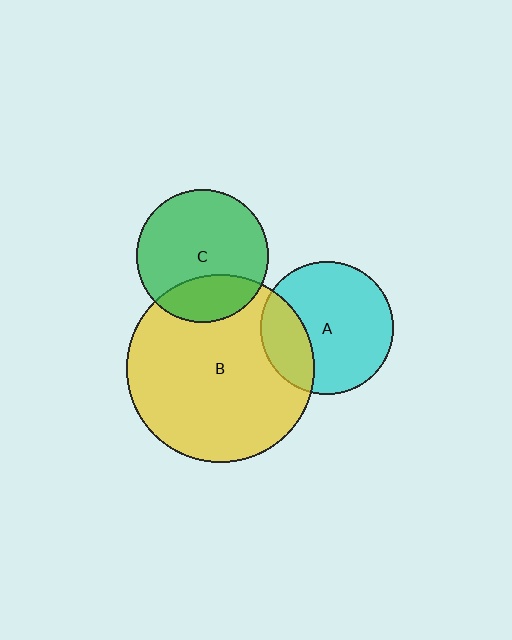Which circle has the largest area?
Circle B (yellow).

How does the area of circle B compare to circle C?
Approximately 2.0 times.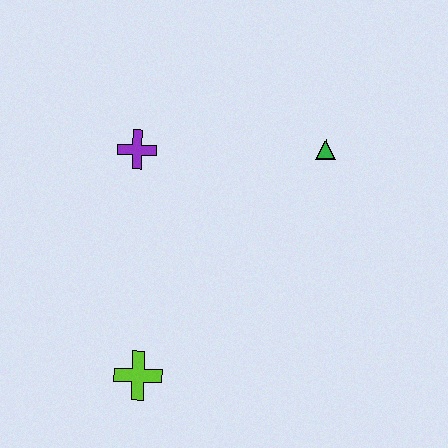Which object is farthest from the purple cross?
The lime cross is farthest from the purple cross.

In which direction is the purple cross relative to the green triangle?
The purple cross is to the left of the green triangle.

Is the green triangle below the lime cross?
No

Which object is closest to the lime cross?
The purple cross is closest to the lime cross.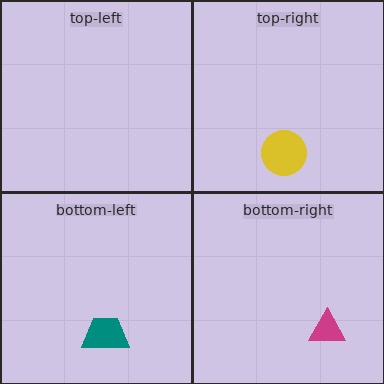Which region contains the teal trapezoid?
The bottom-left region.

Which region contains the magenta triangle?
The bottom-right region.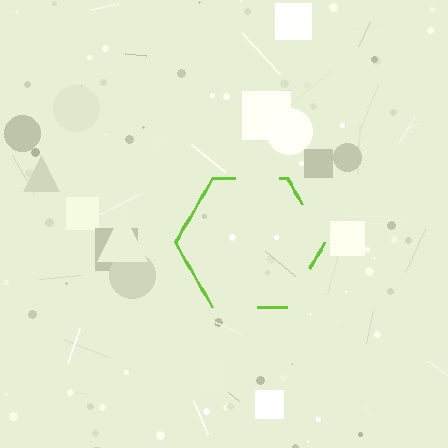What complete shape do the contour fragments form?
The contour fragments form a hexagon.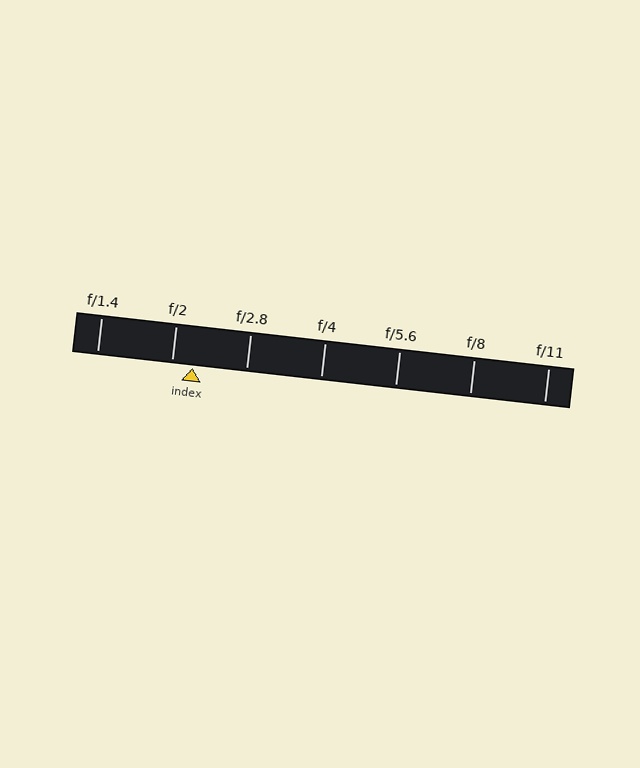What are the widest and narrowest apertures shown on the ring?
The widest aperture shown is f/1.4 and the narrowest is f/11.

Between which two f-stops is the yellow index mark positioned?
The index mark is between f/2 and f/2.8.